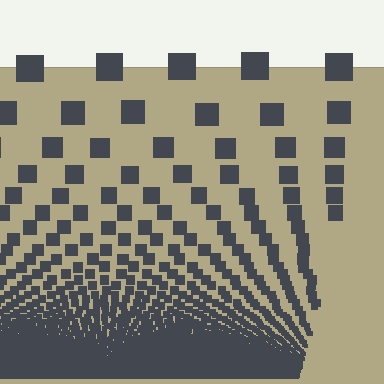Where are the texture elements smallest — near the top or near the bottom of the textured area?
Near the bottom.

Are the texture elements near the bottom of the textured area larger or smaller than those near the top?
Smaller. The gradient is inverted — elements near the bottom are smaller and denser.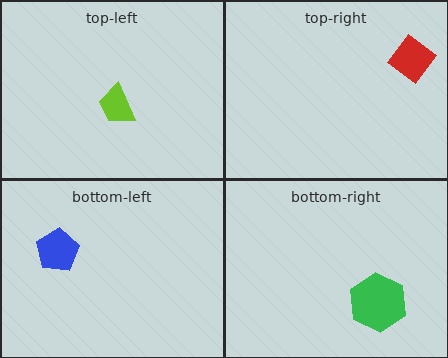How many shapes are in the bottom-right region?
1.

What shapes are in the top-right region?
The red diamond.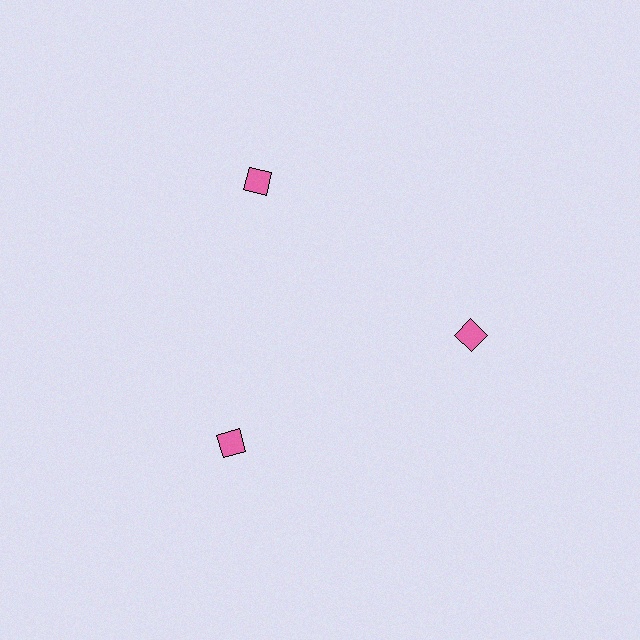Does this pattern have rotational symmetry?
Yes, this pattern has 3-fold rotational symmetry. It looks the same after rotating 120 degrees around the center.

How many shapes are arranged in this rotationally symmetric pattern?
There are 3 shapes, arranged in 3 groups of 1.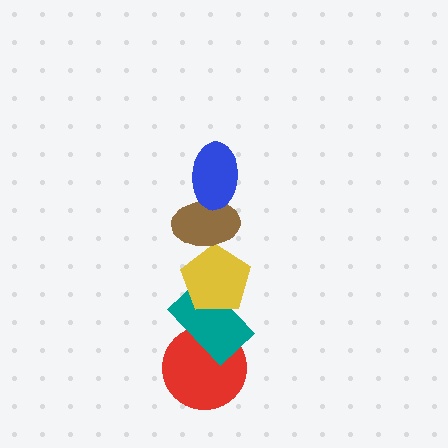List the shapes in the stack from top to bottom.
From top to bottom: the blue ellipse, the brown ellipse, the yellow pentagon, the teal rectangle, the red circle.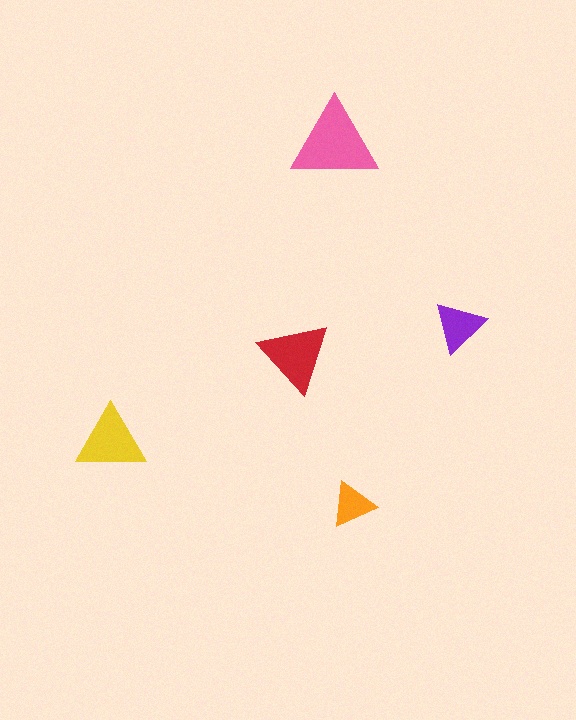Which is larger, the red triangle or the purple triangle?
The red one.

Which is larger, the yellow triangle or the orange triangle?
The yellow one.